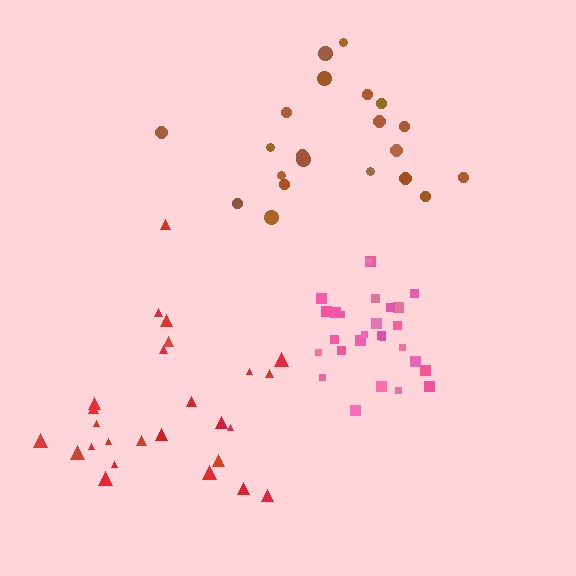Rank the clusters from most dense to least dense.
pink, brown, red.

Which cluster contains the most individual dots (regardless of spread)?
Pink (27).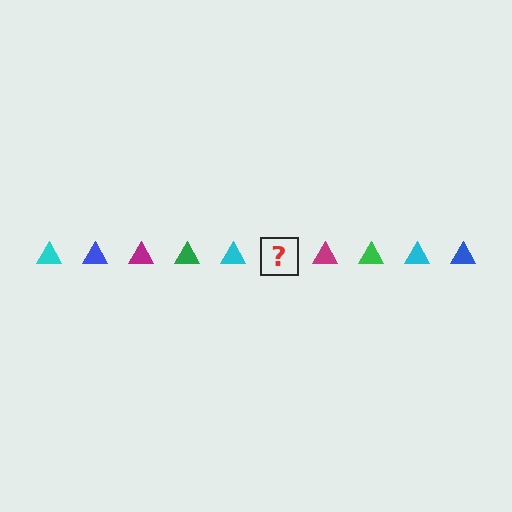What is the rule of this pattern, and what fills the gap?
The rule is that the pattern cycles through cyan, blue, magenta, green triangles. The gap should be filled with a blue triangle.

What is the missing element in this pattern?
The missing element is a blue triangle.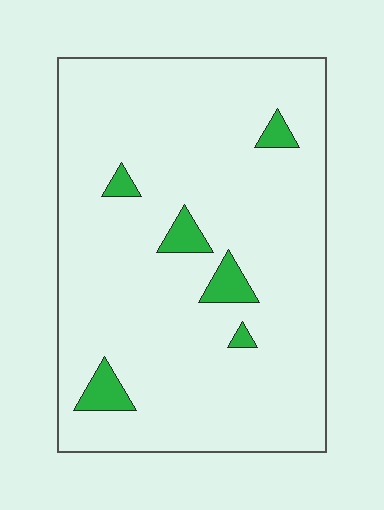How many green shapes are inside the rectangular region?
6.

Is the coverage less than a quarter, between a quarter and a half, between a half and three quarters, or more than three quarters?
Less than a quarter.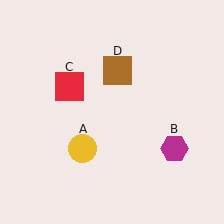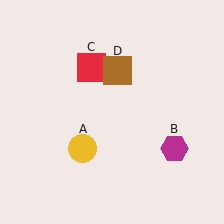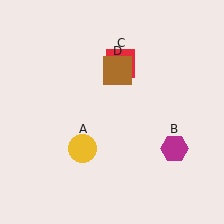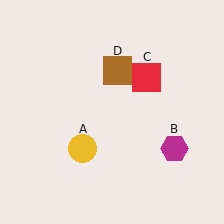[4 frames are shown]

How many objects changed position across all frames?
1 object changed position: red square (object C).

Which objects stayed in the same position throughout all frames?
Yellow circle (object A) and magenta hexagon (object B) and brown square (object D) remained stationary.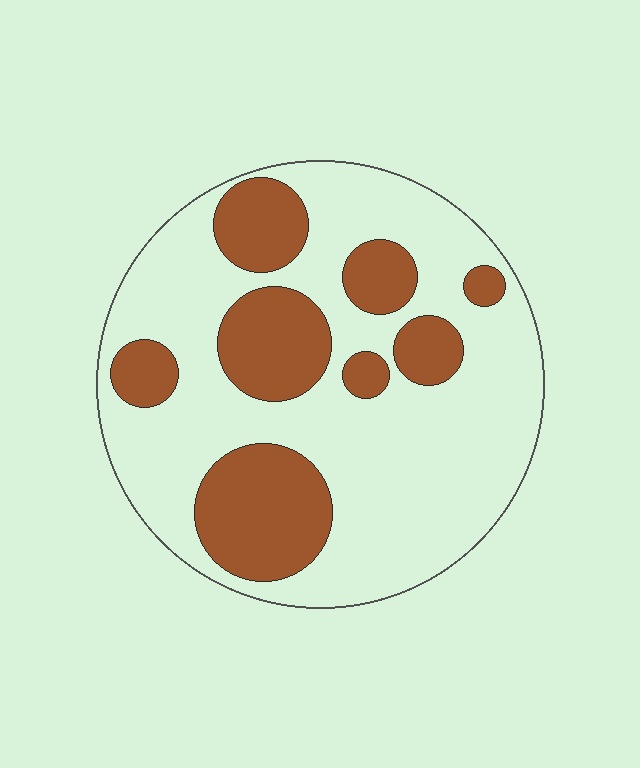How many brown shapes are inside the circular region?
8.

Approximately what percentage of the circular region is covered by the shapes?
Approximately 30%.